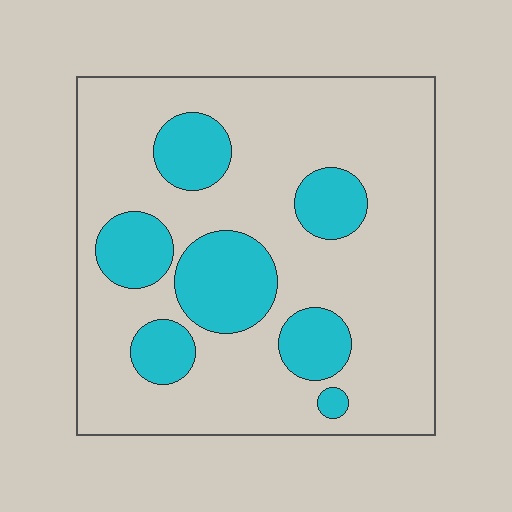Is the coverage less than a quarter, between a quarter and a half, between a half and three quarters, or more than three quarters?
Less than a quarter.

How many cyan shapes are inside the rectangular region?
7.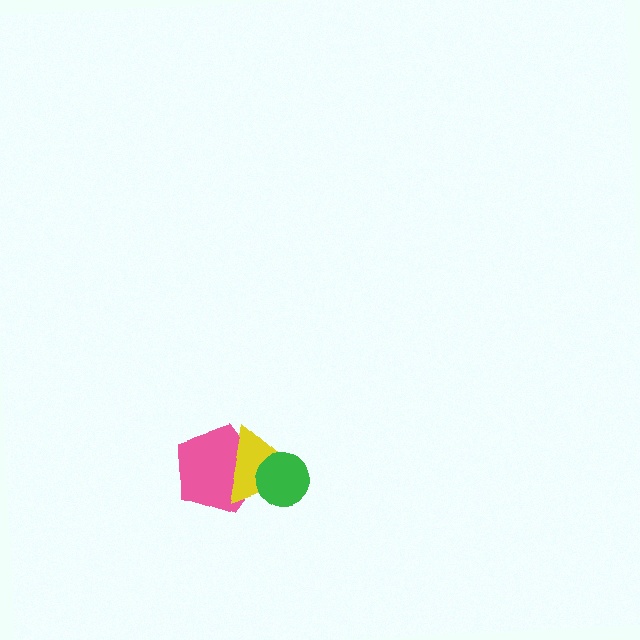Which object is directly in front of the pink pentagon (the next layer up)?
The yellow triangle is directly in front of the pink pentagon.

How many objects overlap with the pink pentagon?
2 objects overlap with the pink pentagon.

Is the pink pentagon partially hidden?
Yes, it is partially covered by another shape.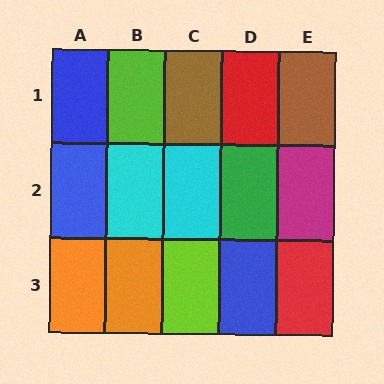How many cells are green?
1 cell is green.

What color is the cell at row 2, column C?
Cyan.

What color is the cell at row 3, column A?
Orange.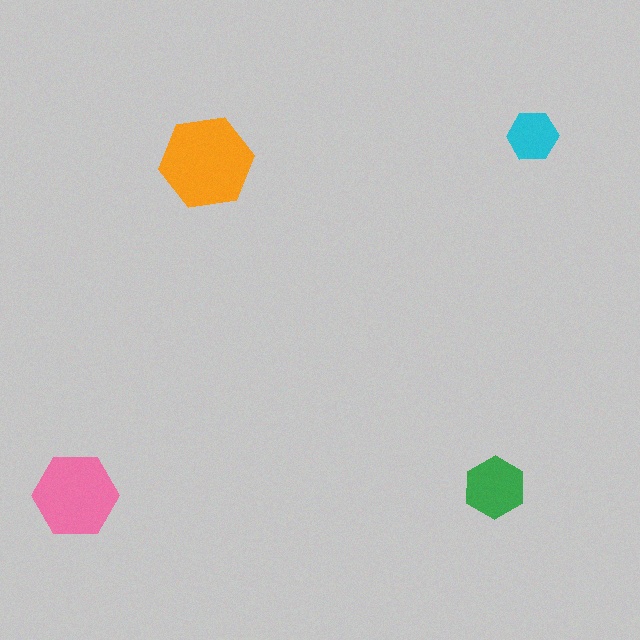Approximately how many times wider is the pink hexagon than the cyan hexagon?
About 1.5 times wider.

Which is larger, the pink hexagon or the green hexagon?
The pink one.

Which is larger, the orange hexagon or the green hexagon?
The orange one.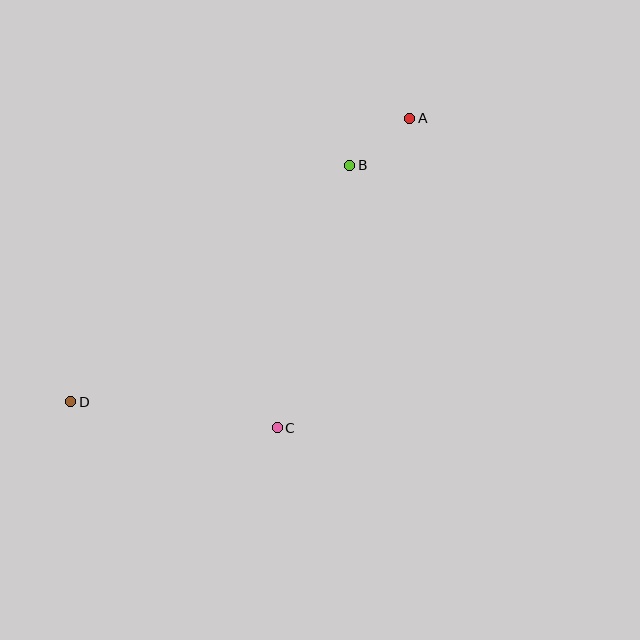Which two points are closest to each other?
Points A and B are closest to each other.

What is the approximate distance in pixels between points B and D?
The distance between B and D is approximately 366 pixels.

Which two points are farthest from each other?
Points A and D are farthest from each other.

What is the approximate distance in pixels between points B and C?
The distance between B and C is approximately 272 pixels.